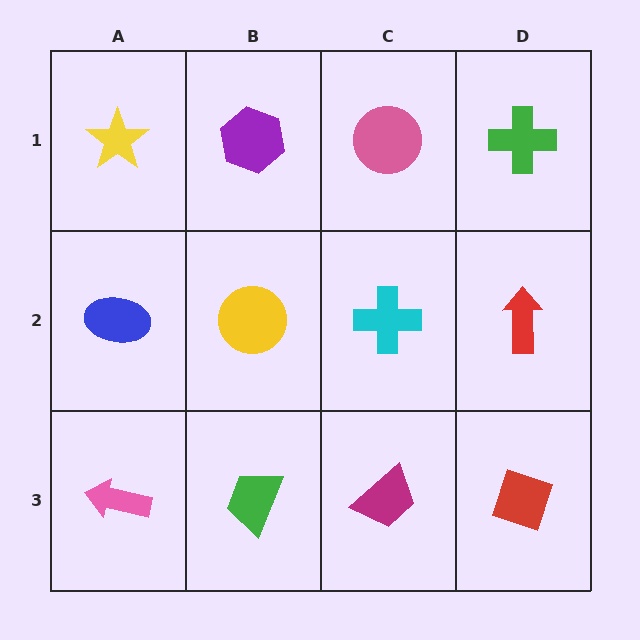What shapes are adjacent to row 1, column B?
A yellow circle (row 2, column B), a yellow star (row 1, column A), a pink circle (row 1, column C).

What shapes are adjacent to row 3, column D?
A red arrow (row 2, column D), a magenta trapezoid (row 3, column C).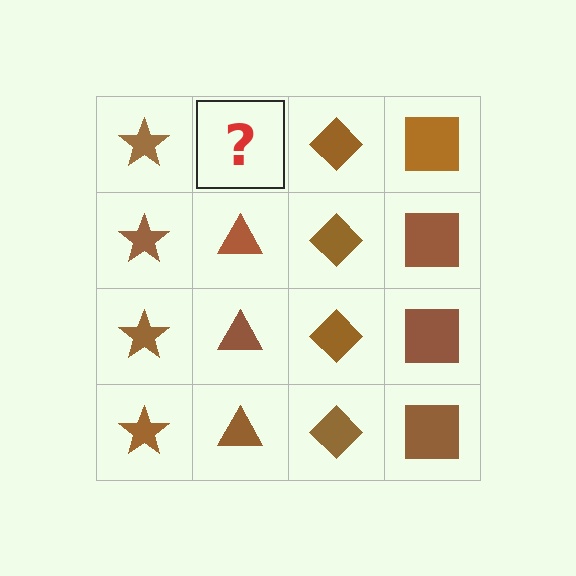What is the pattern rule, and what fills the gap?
The rule is that each column has a consistent shape. The gap should be filled with a brown triangle.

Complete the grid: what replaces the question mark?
The question mark should be replaced with a brown triangle.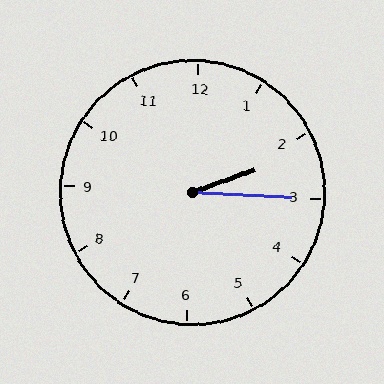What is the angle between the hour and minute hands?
Approximately 22 degrees.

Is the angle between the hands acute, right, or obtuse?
It is acute.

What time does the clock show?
2:15.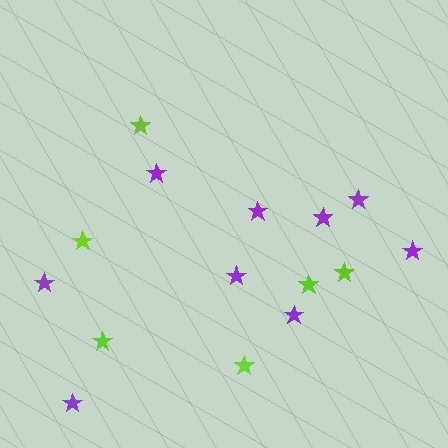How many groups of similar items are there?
There are 2 groups: one group of purple stars (9) and one group of lime stars (6).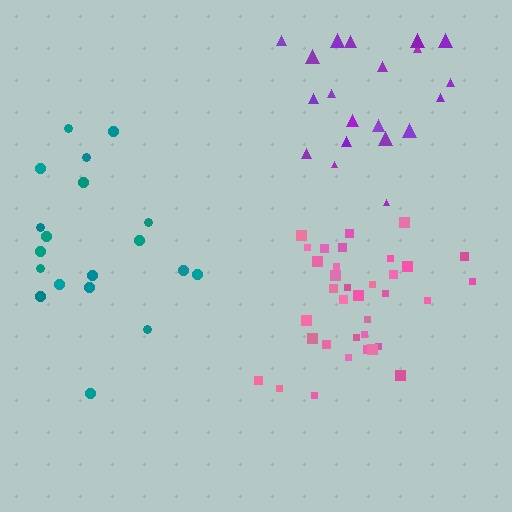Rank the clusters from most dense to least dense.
pink, purple, teal.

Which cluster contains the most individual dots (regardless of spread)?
Pink (35).